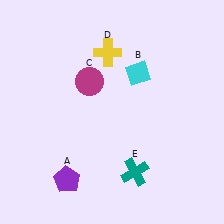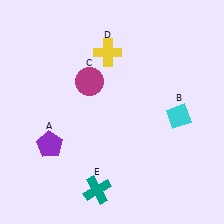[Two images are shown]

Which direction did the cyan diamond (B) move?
The cyan diamond (B) moved down.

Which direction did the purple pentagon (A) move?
The purple pentagon (A) moved up.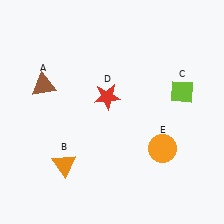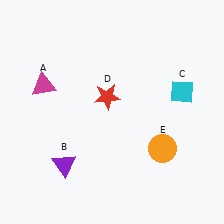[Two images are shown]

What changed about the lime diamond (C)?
In Image 1, C is lime. In Image 2, it changed to cyan.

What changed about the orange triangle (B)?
In Image 1, B is orange. In Image 2, it changed to purple.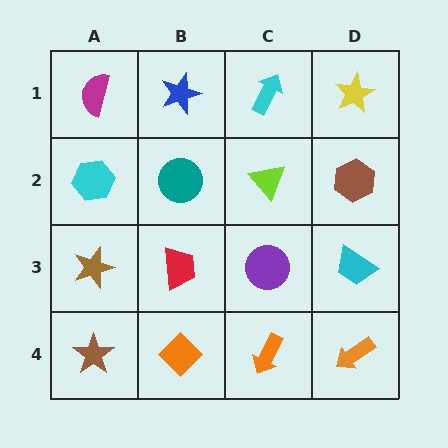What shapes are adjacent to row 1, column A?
A cyan hexagon (row 2, column A), a blue star (row 1, column B).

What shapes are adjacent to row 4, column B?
A red trapezoid (row 3, column B), a brown star (row 4, column A), an orange arrow (row 4, column C).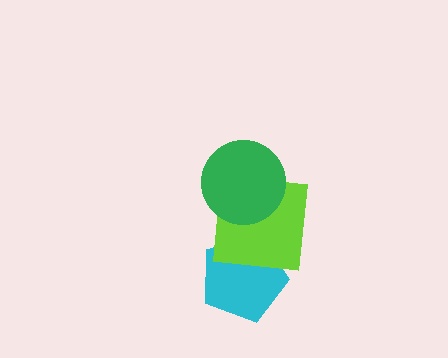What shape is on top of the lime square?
The green circle is on top of the lime square.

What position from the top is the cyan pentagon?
The cyan pentagon is 3rd from the top.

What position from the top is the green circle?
The green circle is 1st from the top.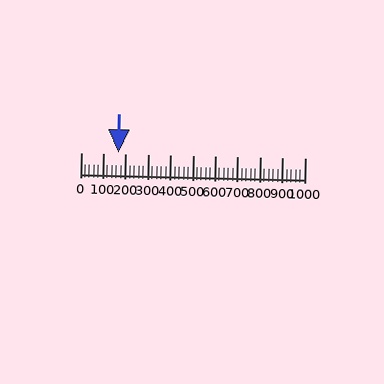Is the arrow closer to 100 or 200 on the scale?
The arrow is closer to 200.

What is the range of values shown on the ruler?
The ruler shows values from 0 to 1000.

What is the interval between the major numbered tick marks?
The major tick marks are spaced 100 units apart.